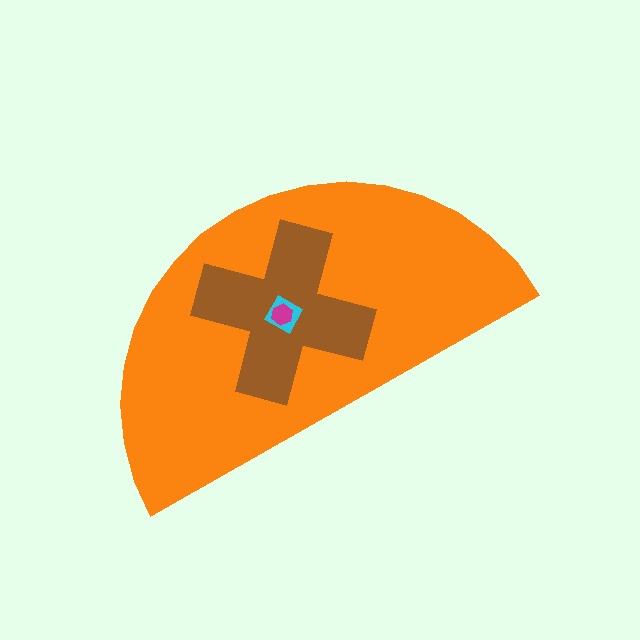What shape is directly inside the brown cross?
The cyan diamond.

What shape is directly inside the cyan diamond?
The magenta hexagon.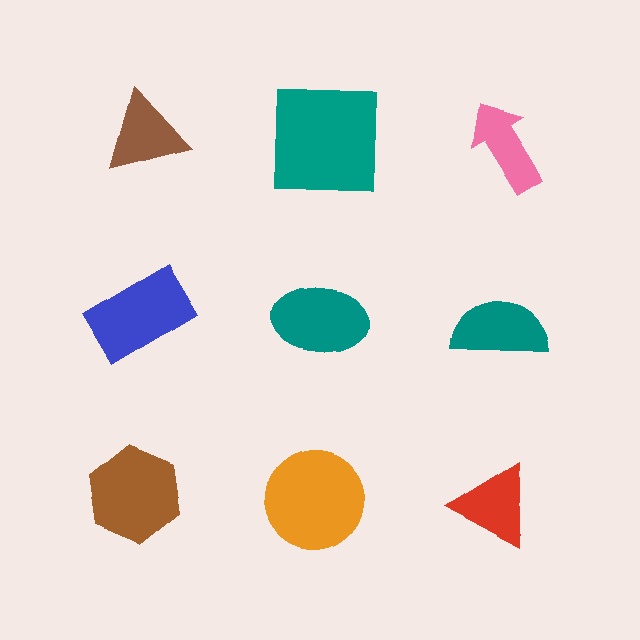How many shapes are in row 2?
3 shapes.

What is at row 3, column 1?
A brown hexagon.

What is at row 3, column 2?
An orange circle.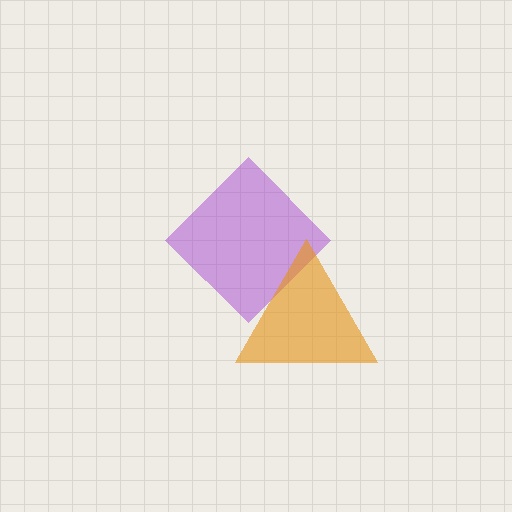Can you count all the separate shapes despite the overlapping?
Yes, there are 2 separate shapes.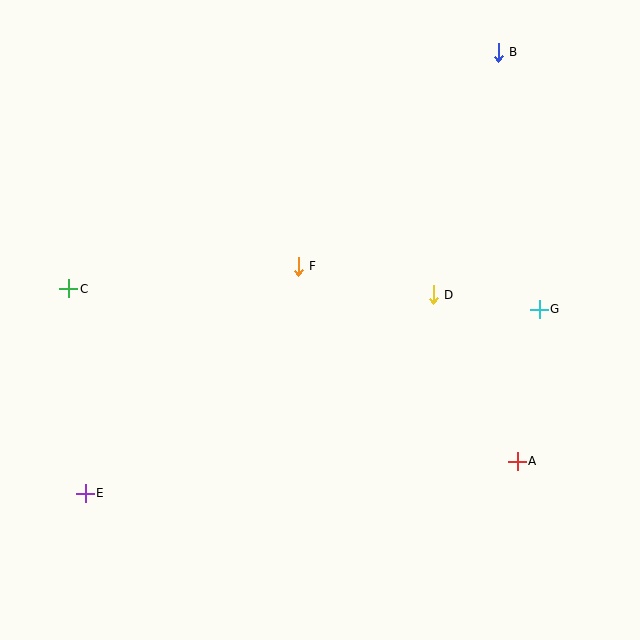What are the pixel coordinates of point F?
Point F is at (298, 266).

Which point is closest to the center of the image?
Point F at (298, 266) is closest to the center.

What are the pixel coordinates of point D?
Point D is at (433, 295).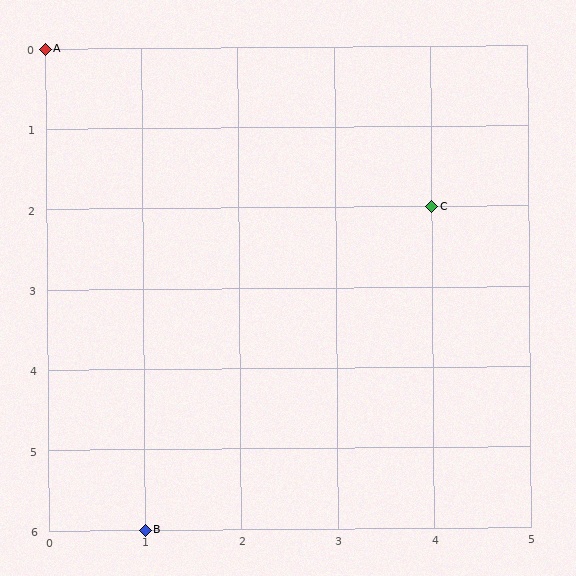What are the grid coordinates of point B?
Point B is at grid coordinates (1, 6).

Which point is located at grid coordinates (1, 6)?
Point B is at (1, 6).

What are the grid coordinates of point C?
Point C is at grid coordinates (4, 2).